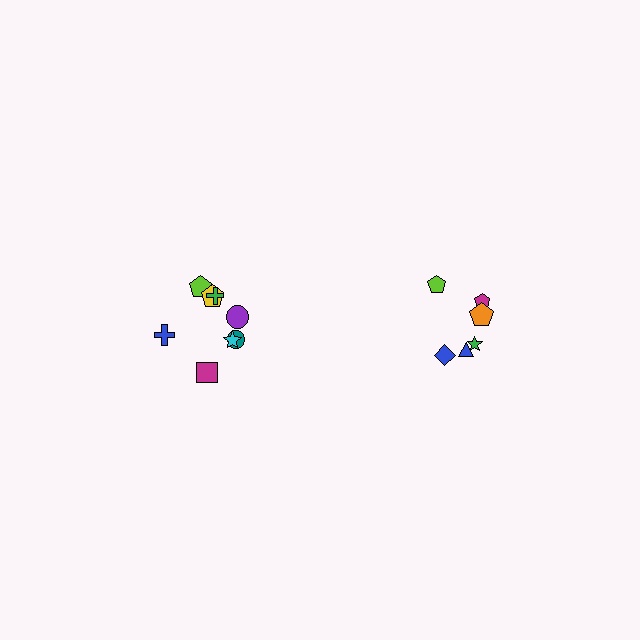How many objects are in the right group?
There are 6 objects.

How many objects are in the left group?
There are 8 objects.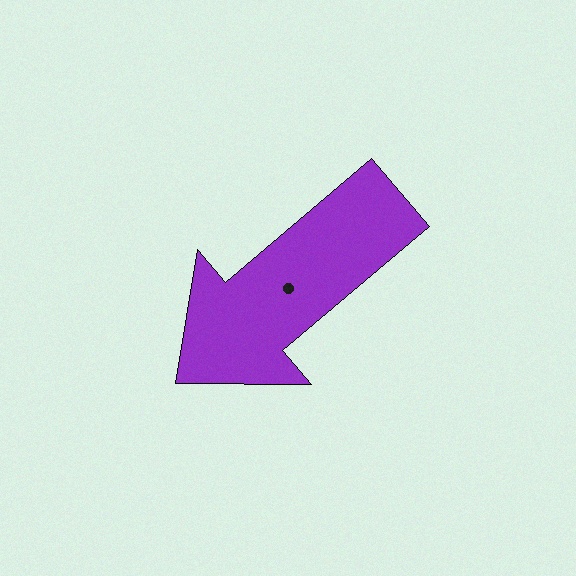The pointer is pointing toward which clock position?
Roughly 8 o'clock.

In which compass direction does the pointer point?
Southwest.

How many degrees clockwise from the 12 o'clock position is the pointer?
Approximately 230 degrees.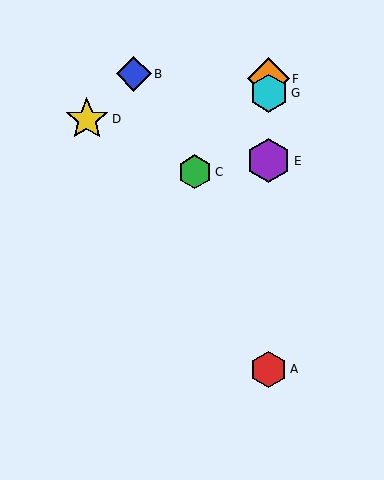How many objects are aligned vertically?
4 objects (A, E, F, G) are aligned vertically.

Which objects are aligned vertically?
Objects A, E, F, G are aligned vertically.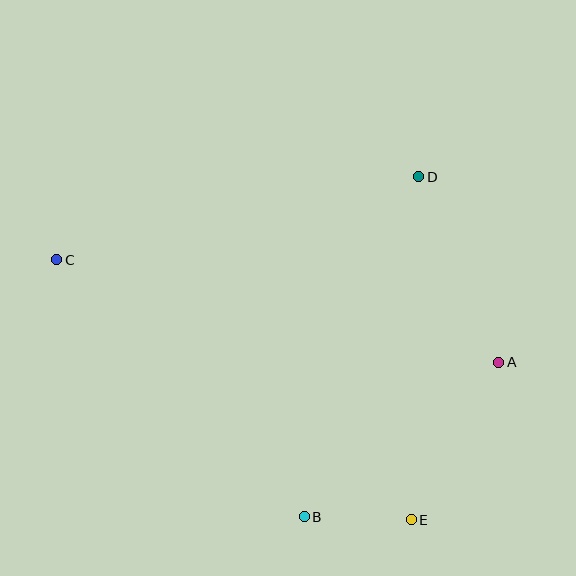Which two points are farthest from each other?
Points A and C are farthest from each other.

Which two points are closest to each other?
Points B and E are closest to each other.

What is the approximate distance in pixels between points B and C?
The distance between B and C is approximately 357 pixels.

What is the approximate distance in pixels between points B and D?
The distance between B and D is approximately 358 pixels.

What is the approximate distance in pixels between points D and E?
The distance between D and E is approximately 343 pixels.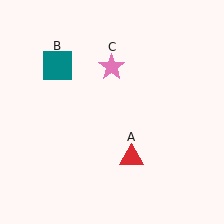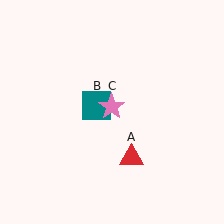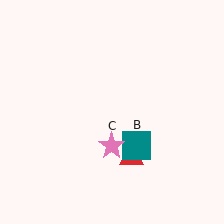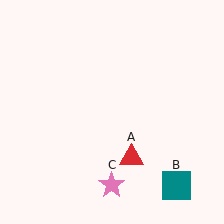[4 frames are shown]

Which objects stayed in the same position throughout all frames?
Red triangle (object A) remained stationary.